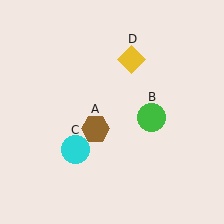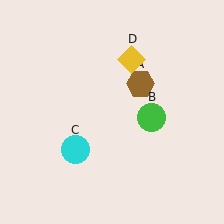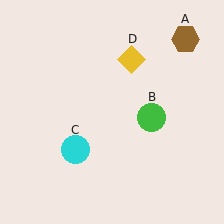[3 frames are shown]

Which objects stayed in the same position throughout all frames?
Green circle (object B) and cyan circle (object C) and yellow diamond (object D) remained stationary.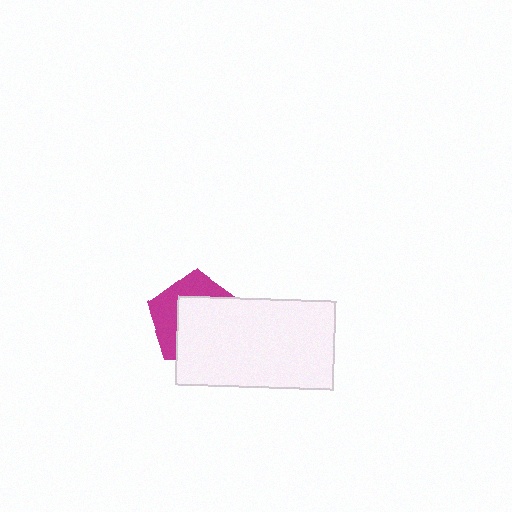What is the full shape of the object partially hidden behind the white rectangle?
The partially hidden object is a magenta pentagon.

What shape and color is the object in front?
The object in front is a white rectangle.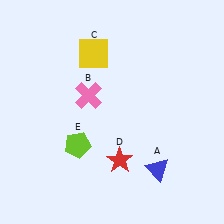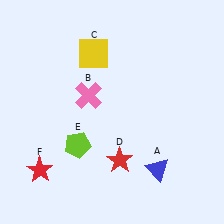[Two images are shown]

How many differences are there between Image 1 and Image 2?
There is 1 difference between the two images.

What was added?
A red star (F) was added in Image 2.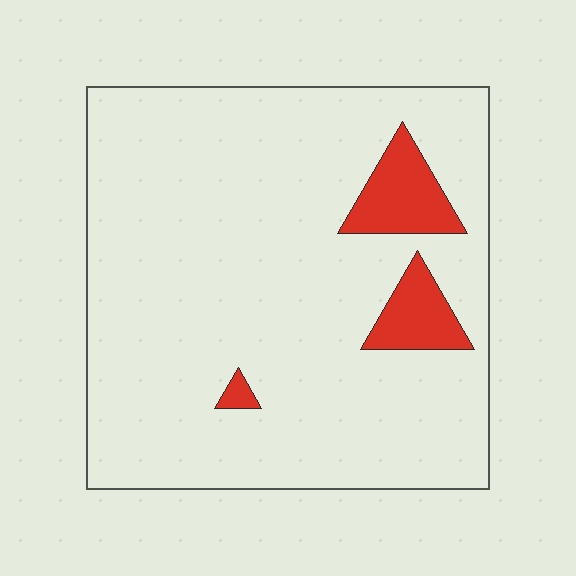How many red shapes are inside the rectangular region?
3.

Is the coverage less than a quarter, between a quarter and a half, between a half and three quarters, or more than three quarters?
Less than a quarter.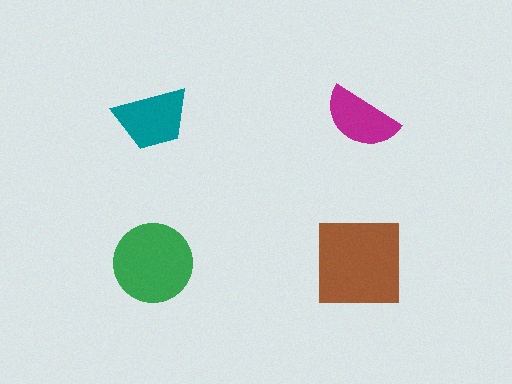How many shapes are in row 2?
2 shapes.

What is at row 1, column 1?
A teal trapezoid.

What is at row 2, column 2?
A brown square.